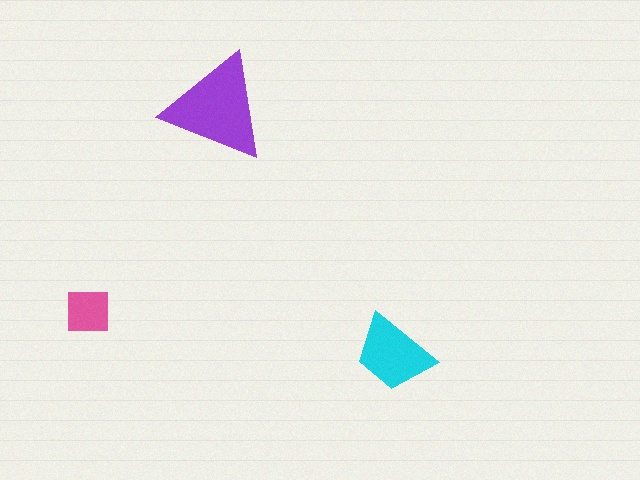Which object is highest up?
The purple triangle is topmost.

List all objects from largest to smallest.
The purple triangle, the cyan trapezoid, the pink square.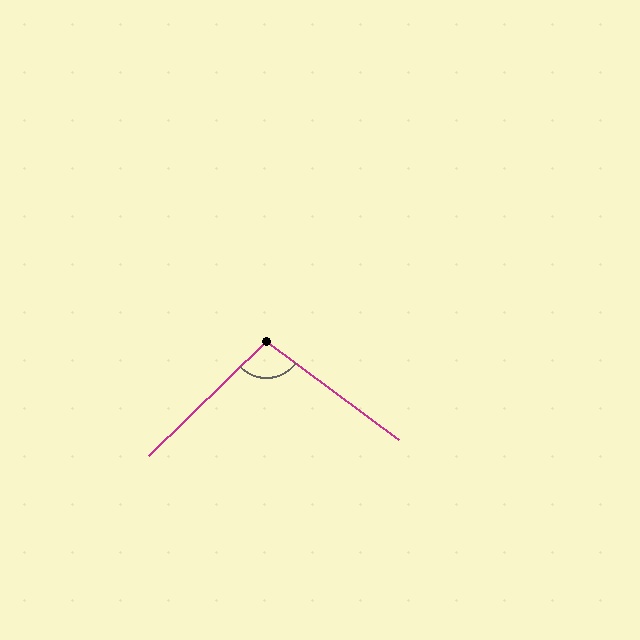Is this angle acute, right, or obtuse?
It is obtuse.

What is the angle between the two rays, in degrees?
Approximately 99 degrees.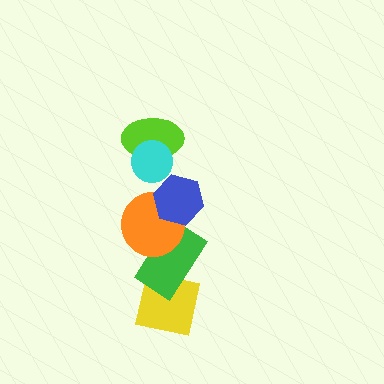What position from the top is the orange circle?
The orange circle is 4th from the top.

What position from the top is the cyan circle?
The cyan circle is 1st from the top.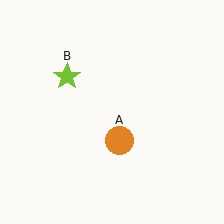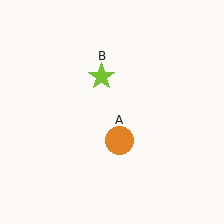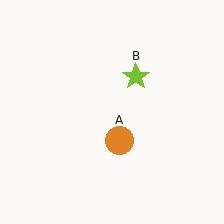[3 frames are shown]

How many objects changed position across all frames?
1 object changed position: lime star (object B).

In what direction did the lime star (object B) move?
The lime star (object B) moved right.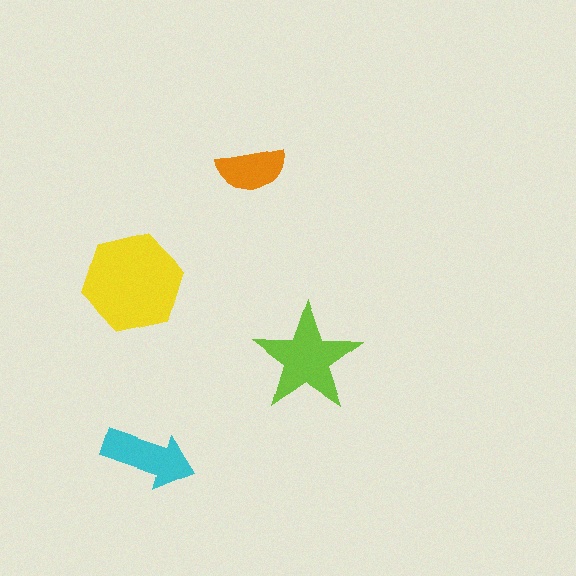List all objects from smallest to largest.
The orange semicircle, the cyan arrow, the lime star, the yellow hexagon.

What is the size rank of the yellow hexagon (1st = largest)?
1st.